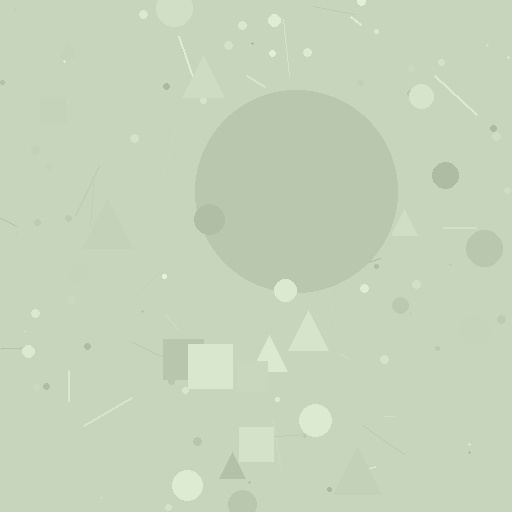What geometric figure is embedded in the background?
A circle is embedded in the background.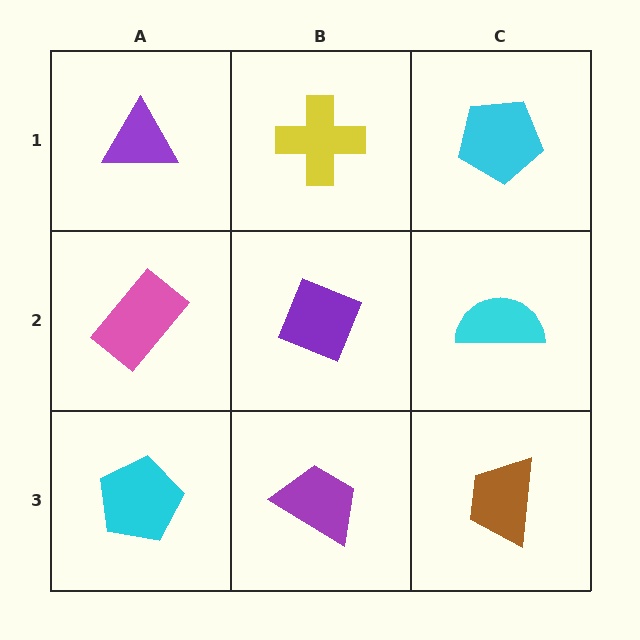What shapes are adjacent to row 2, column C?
A cyan pentagon (row 1, column C), a brown trapezoid (row 3, column C), a purple diamond (row 2, column B).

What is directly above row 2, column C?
A cyan pentagon.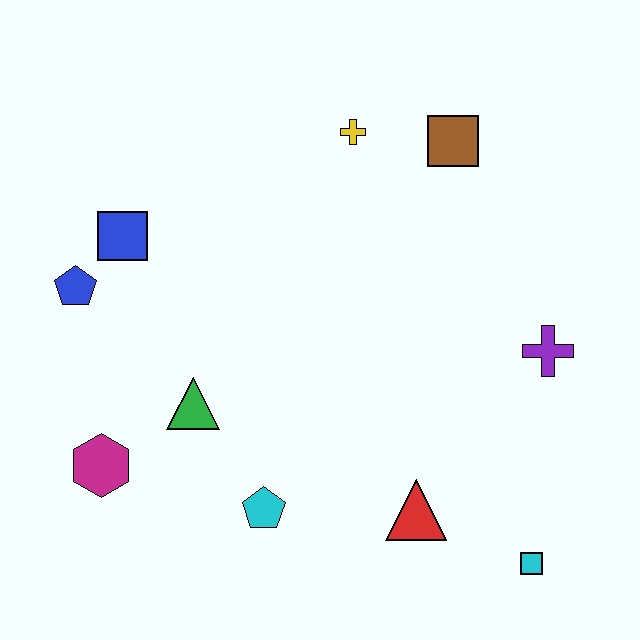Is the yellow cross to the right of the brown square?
No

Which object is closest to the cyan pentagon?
The green triangle is closest to the cyan pentagon.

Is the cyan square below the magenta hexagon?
Yes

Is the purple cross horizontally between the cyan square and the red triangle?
No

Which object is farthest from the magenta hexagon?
The brown square is farthest from the magenta hexagon.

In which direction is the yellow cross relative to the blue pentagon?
The yellow cross is to the right of the blue pentagon.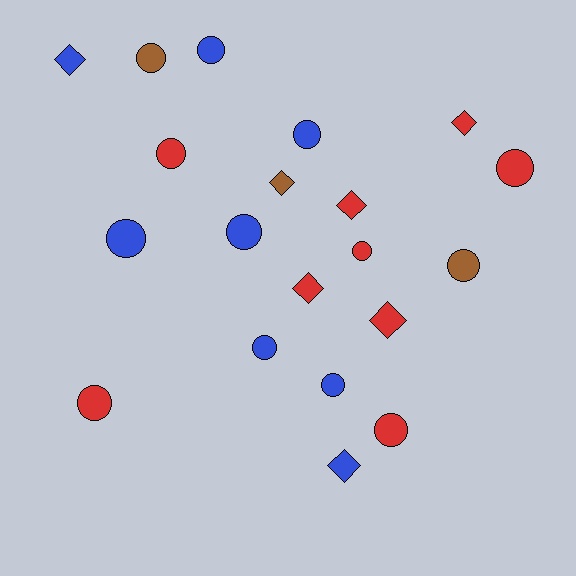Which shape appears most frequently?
Circle, with 13 objects.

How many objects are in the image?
There are 20 objects.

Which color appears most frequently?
Red, with 9 objects.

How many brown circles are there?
There are 2 brown circles.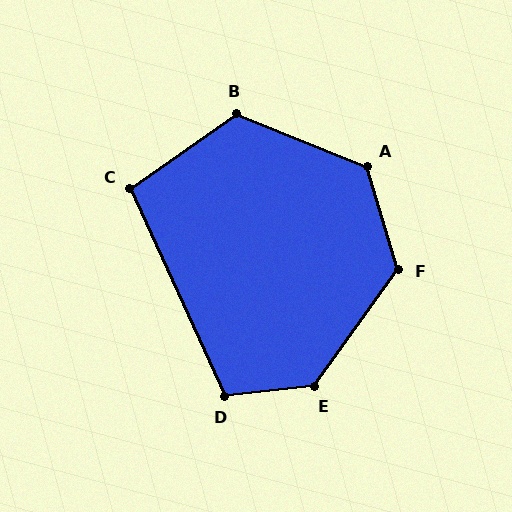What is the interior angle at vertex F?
Approximately 128 degrees (obtuse).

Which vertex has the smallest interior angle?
C, at approximately 100 degrees.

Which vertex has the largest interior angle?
E, at approximately 131 degrees.